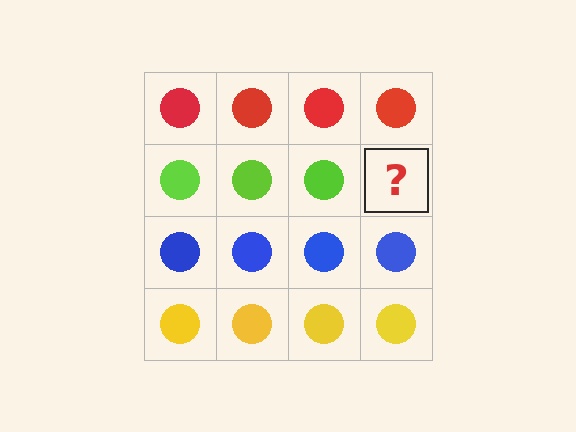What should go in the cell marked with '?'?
The missing cell should contain a lime circle.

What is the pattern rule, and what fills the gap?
The rule is that each row has a consistent color. The gap should be filled with a lime circle.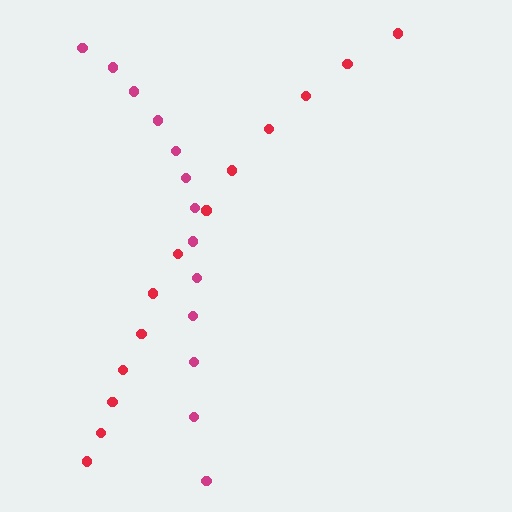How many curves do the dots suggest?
There are 2 distinct paths.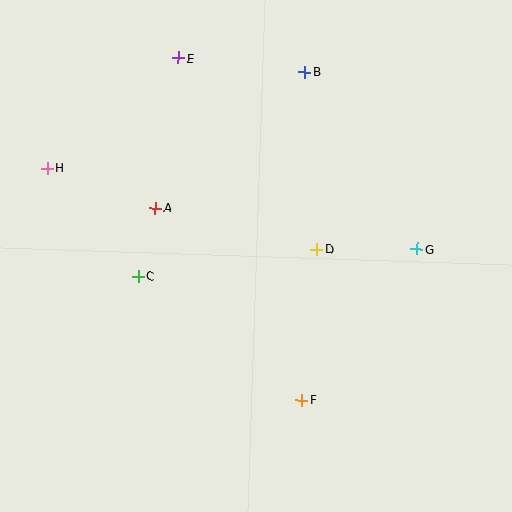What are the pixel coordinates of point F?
Point F is at (302, 400).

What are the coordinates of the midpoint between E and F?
The midpoint between E and F is at (240, 229).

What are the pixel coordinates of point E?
Point E is at (178, 58).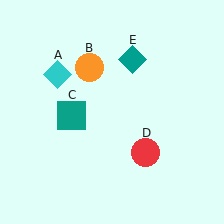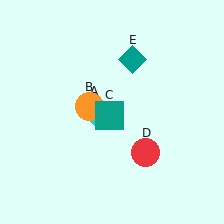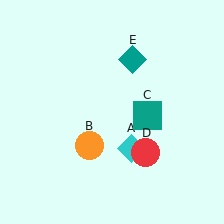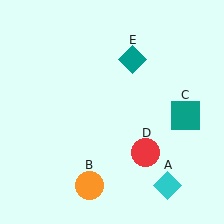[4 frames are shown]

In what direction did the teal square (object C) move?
The teal square (object C) moved right.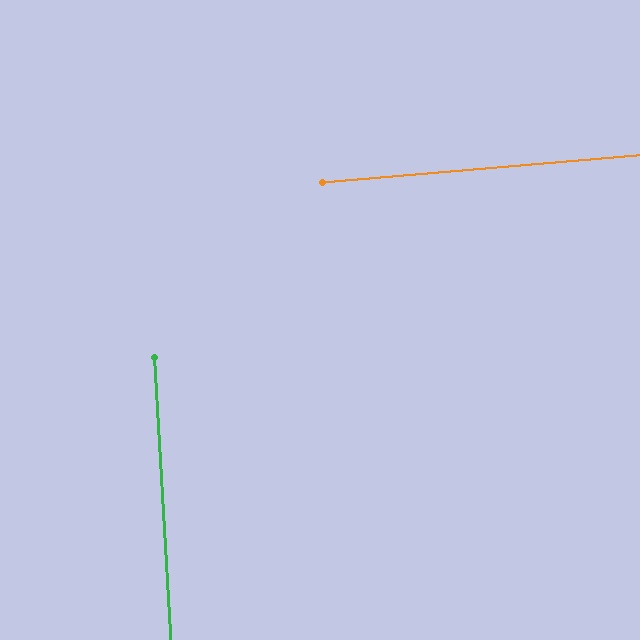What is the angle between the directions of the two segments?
Approximately 88 degrees.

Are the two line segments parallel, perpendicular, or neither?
Perpendicular — they meet at approximately 88°.